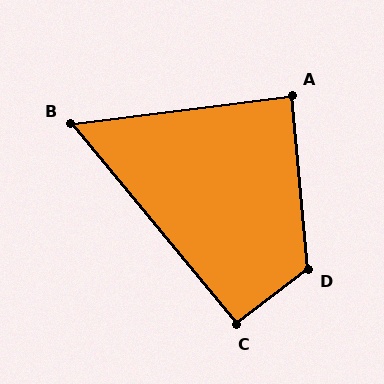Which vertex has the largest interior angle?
D, at approximately 122 degrees.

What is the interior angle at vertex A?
Approximately 88 degrees (approximately right).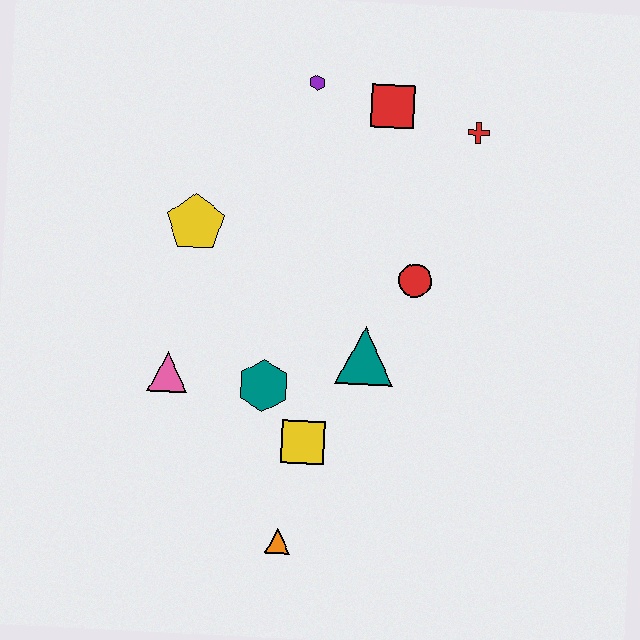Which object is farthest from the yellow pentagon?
The orange triangle is farthest from the yellow pentagon.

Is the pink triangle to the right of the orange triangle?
No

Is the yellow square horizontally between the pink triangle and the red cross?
Yes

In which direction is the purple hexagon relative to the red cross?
The purple hexagon is to the left of the red cross.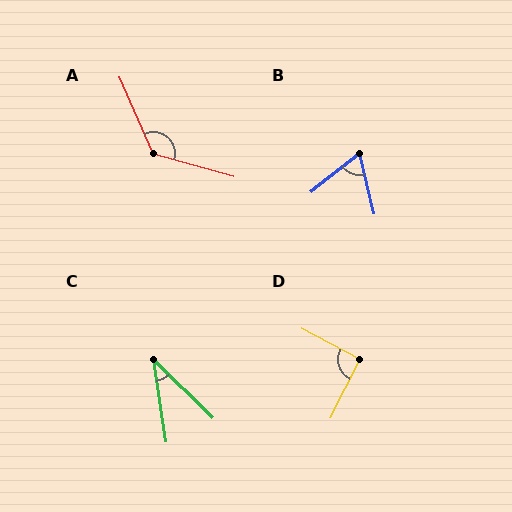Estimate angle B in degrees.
Approximately 65 degrees.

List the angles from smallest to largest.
C (37°), B (65°), D (91°), A (130°).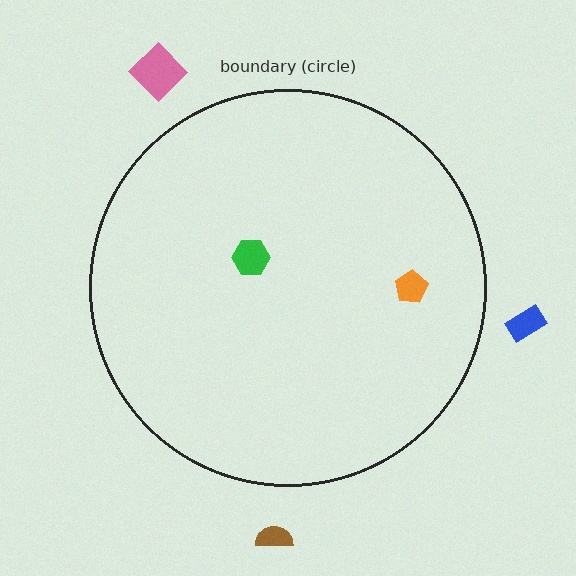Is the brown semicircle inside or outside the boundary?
Outside.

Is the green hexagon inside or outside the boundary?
Inside.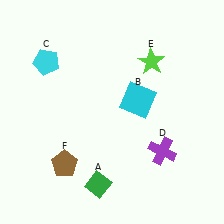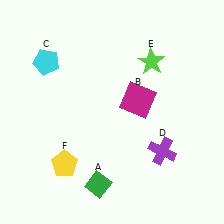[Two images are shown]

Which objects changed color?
B changed from cyan to magenta. F changed from brown to yellow.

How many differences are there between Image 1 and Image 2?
There are 2 differences between the two images.